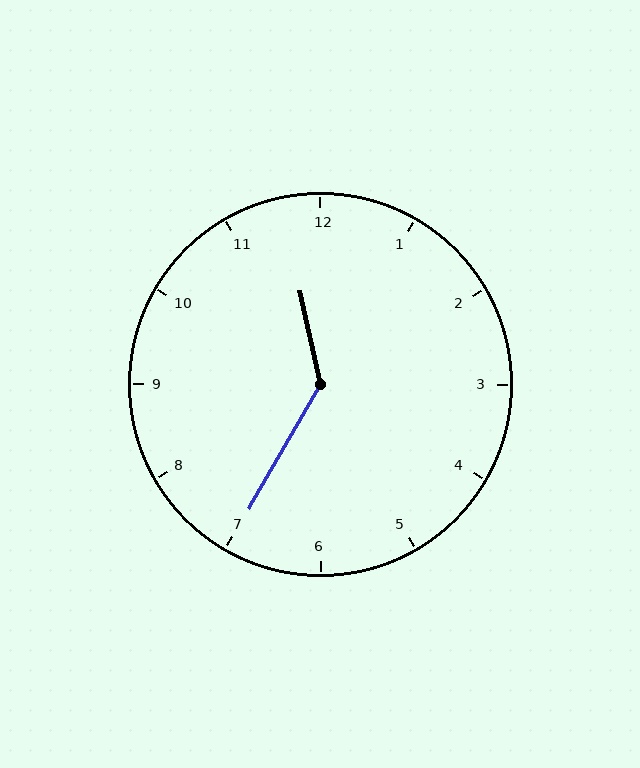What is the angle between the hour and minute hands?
Approximately 138 degrees.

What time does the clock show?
11:35.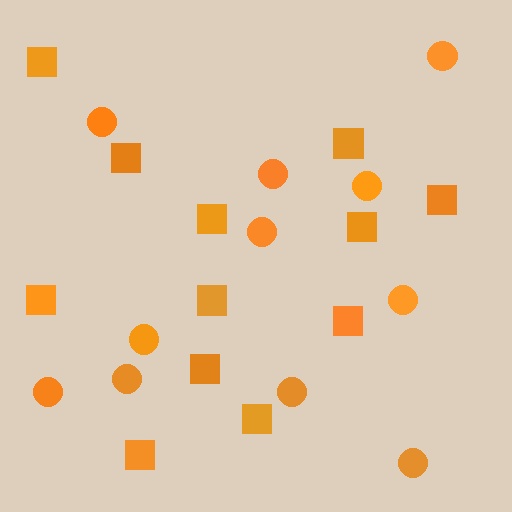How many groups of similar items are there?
There are 2 groups: one group of circles (11) and one group of squares (12).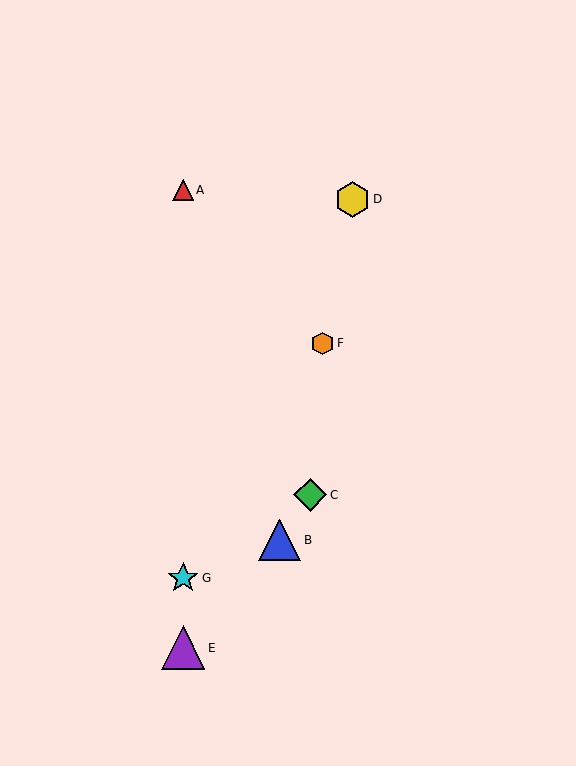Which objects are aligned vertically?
Objects A, E, G are aligned vertically.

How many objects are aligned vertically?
3 objects (A, E, G) are aligned vertically.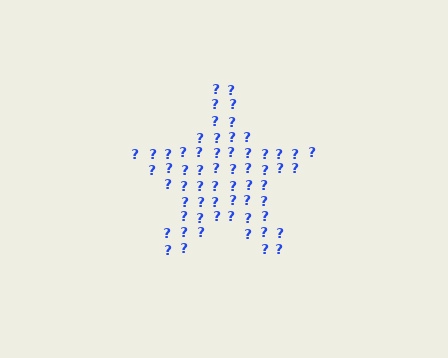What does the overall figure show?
The overall figure shows a star.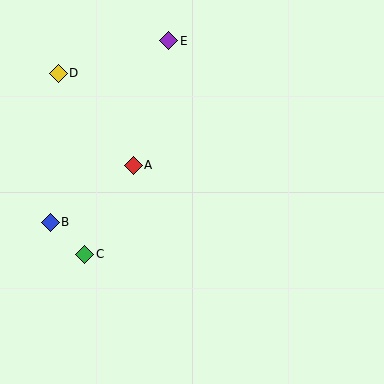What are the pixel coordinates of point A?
Point A is at (133, 165).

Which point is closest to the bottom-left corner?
Point C is closest to the bottom-left corner.